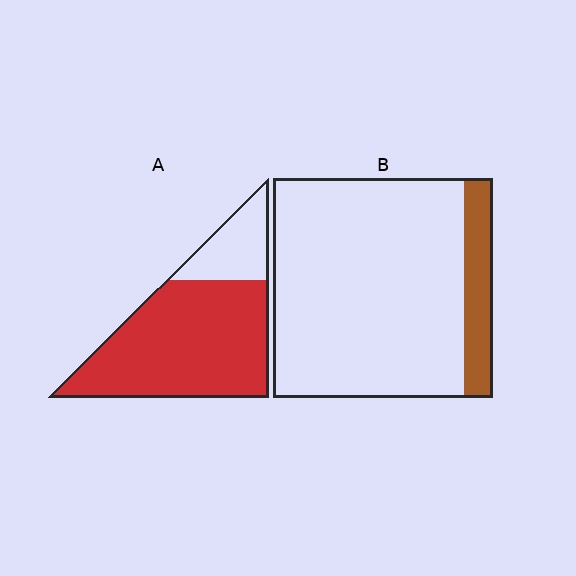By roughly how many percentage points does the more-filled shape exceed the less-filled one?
By roughly 65 percentage points (A over B).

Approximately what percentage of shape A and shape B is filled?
A is approximately 80% and B is approximately 15%.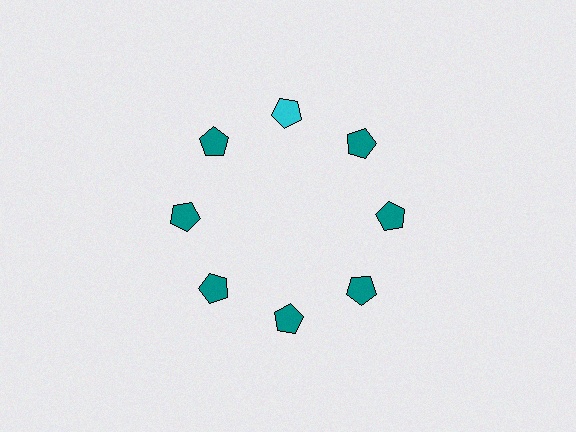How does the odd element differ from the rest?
It has a different color: cyan instead of teal.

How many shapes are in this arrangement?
There are 8 shapes arranged in a ring pattern.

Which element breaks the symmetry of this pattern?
The cyan pentagon at roughly the 12 o'clock position breaks the symmetry. All other shapes are teal pentagons.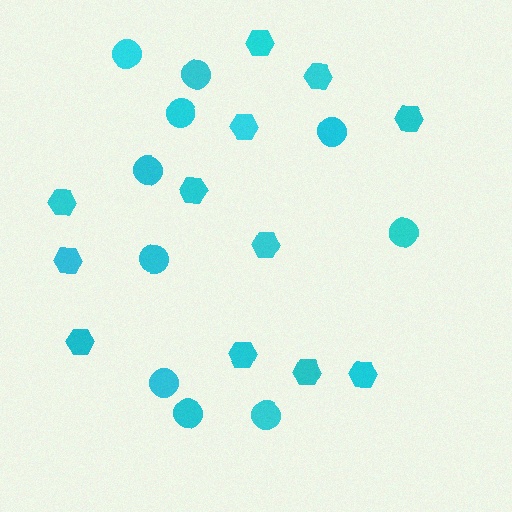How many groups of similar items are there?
There are 2 groups: one group of hexagons (12) and one group of circles (10).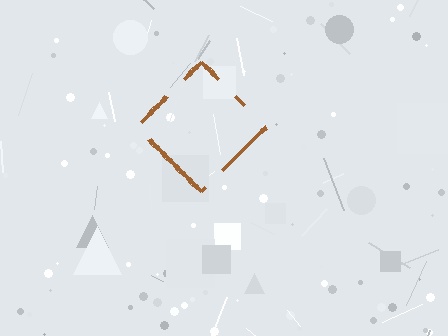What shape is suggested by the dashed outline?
The dashed outline suggests a diamond.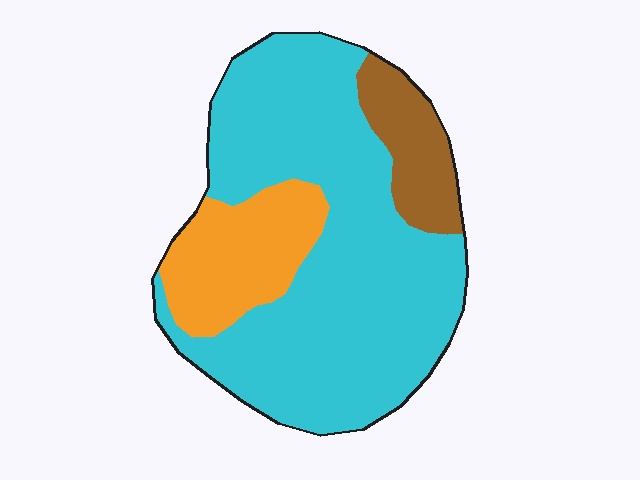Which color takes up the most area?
Cyan, at roughly 70%.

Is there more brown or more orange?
Orange.